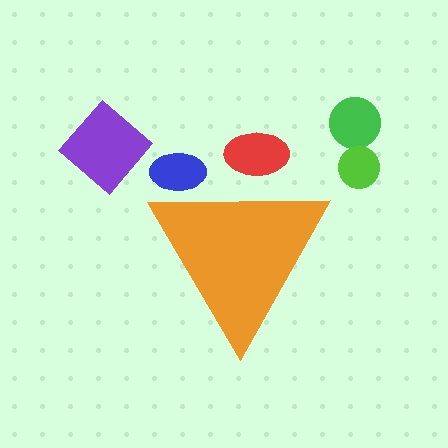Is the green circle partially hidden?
No, the green circle is fully visible.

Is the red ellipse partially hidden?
Yes, the red ellipse is partially hidden behind the orange triangle.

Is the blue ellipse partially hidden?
Yes, the blue ellipse is partially hidden behind the orange triangle.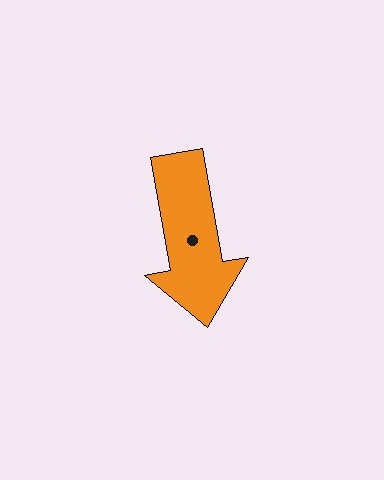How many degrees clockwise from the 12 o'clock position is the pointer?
Approximately 170 degrees.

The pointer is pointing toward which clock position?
Roughly 6 o'clock.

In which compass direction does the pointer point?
South.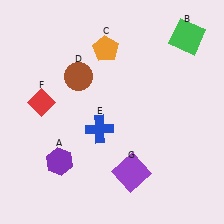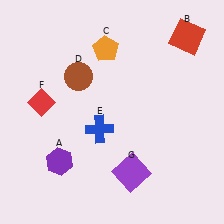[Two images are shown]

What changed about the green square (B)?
In Image 1, B is green. In Image 2, it changed to red.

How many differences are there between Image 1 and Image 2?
There is 1 difference between the two images.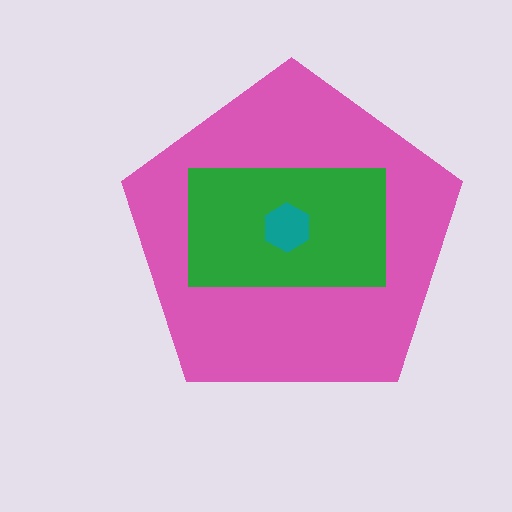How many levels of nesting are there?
3.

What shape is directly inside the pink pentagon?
The green rectangle.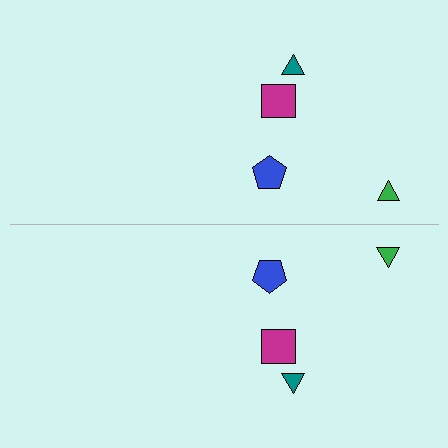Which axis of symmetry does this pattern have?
The pattern has a horizontal axis of symmetry running through the center of the image.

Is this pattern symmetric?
Yes, this pattern has bilateral (reflection) symmetry.